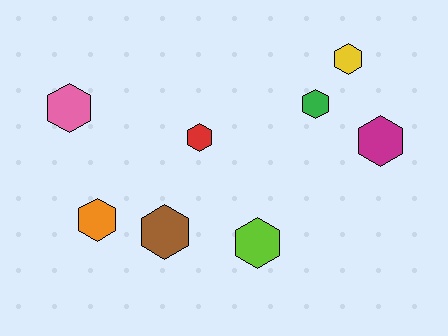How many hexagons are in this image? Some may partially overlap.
There are 8 hexagons.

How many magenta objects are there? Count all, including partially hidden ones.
There is 1 magenta object.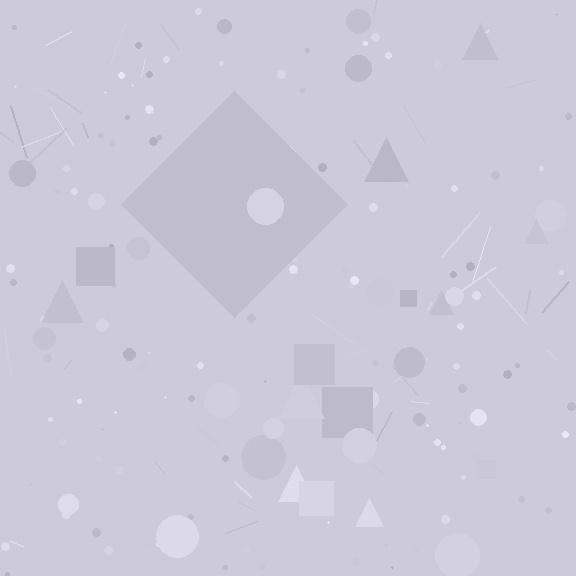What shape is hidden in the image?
A diamond is hidden in the image.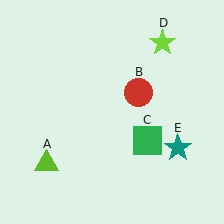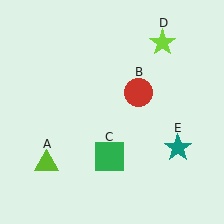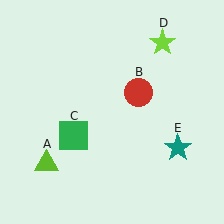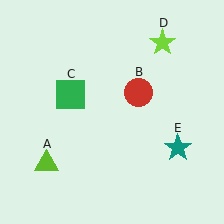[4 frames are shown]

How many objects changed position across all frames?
1 object changed position: green square (object C).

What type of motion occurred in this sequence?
The green square (object C) rotated clockwise around the center of the scene.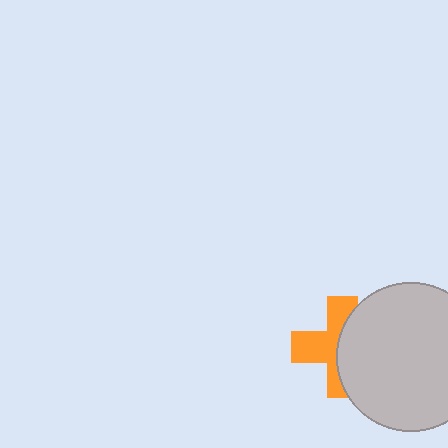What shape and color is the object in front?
The object in front is a light gray circle.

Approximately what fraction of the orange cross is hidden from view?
Roughly 49% of the orange cross is hidden behind the light gray circle.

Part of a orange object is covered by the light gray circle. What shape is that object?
It is a cross.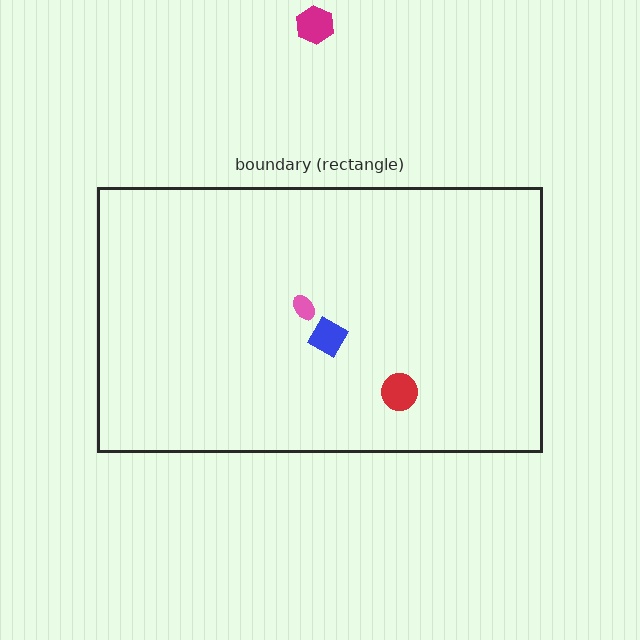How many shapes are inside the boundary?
3 inside, 1 outside.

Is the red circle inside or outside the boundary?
Inside.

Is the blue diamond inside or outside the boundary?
Inside.